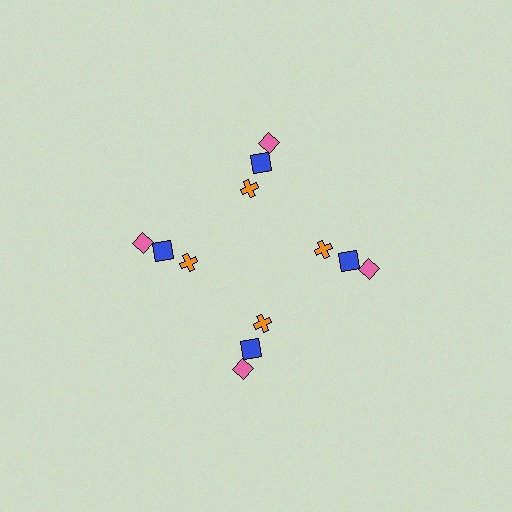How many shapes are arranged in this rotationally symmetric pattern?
There are 12 shapes, arranged in 4 groups of 3.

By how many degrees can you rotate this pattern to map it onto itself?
The pattern maps onto itself every 90 degrees of rotation.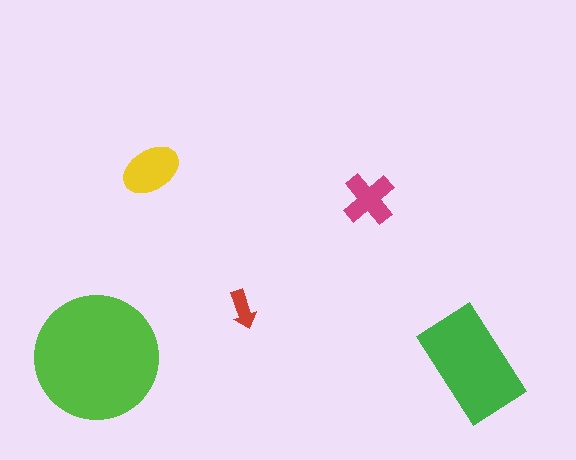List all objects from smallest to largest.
The red arrow, the magenta cross, the yellow ellipse, the green rectangle, the lime circle.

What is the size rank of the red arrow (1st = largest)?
5th.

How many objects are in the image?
There are 5 objects in the image.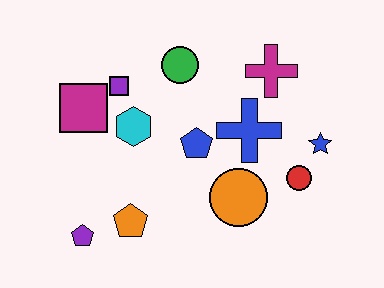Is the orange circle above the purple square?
No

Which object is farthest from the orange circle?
The magenta square is farthest from the orange circle.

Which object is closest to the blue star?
The red circle is closest to the blue star.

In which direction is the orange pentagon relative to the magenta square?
The orange pentagon is below the magenta square.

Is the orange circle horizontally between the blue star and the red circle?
No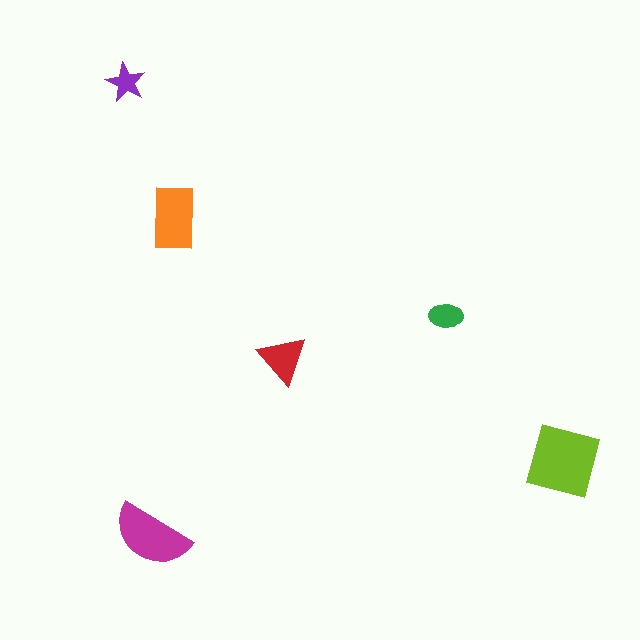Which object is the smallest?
The purple star.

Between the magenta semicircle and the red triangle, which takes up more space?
The magenta semicircle.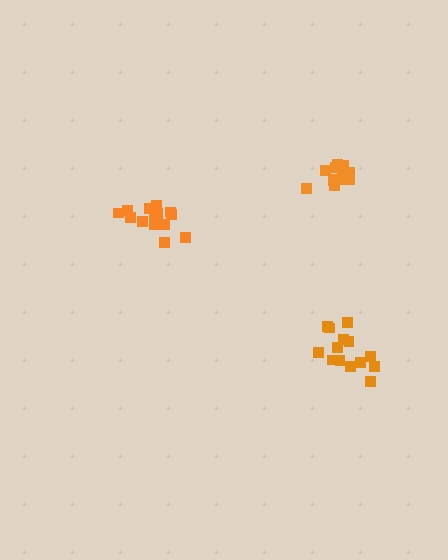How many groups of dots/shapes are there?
There are 3 groups.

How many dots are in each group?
Group 1: 14 dots, Group 2: 13 dots, Group 3: 14 dots (41 total).